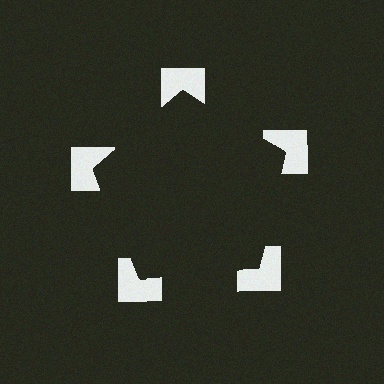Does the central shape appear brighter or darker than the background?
It typically appears slightly darker than the background, even though no actual brightness change is drawn.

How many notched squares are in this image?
There are 5 — one at each vertex of the illusory pentagon.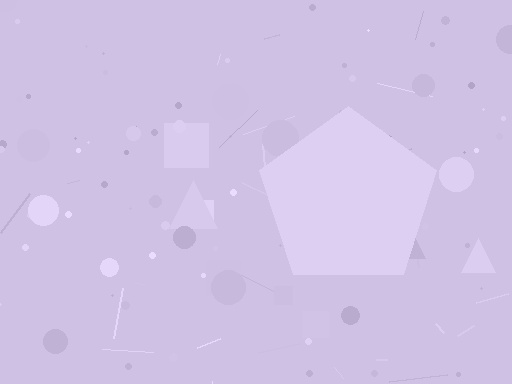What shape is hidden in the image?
A pentagon is hidden in the image.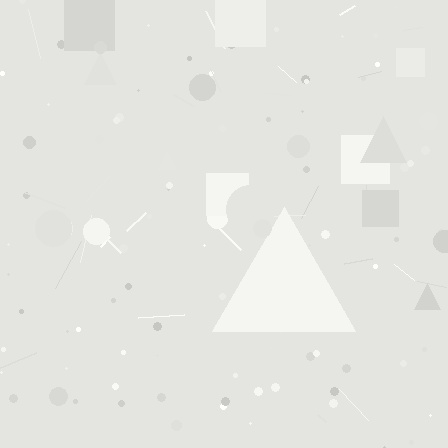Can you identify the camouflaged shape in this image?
The camouflaged shape is a triangle.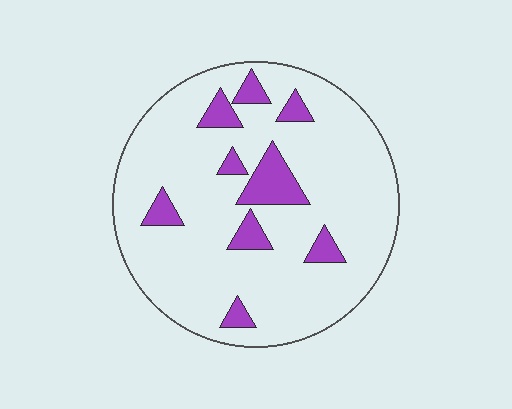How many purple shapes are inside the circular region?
9.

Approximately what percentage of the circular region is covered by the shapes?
Approximately 15%.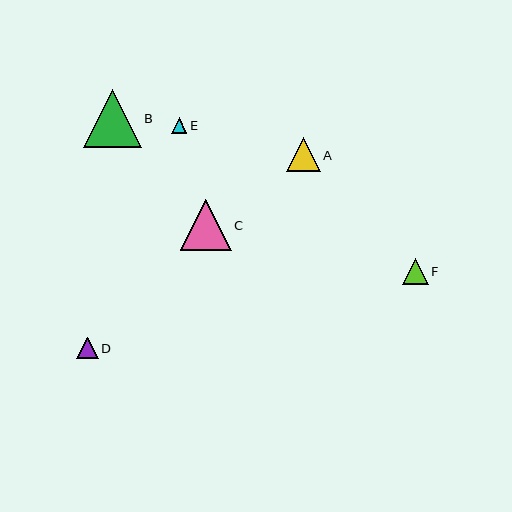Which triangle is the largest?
Triangle B is the largest with a size of approximately 58 pixels.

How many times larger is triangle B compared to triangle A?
Triangle B is approximately 1.7 times the size of triangle A.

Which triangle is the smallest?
Triangle E is the smallest with a size of approximately 15 pixels.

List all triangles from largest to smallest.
From largest to smallest: B, C, A, F, D, E.